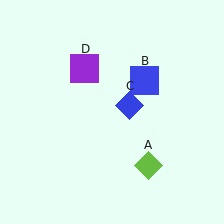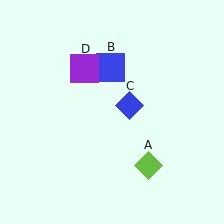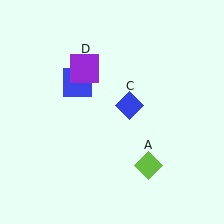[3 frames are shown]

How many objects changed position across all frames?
1 object changed position: blue square (object B).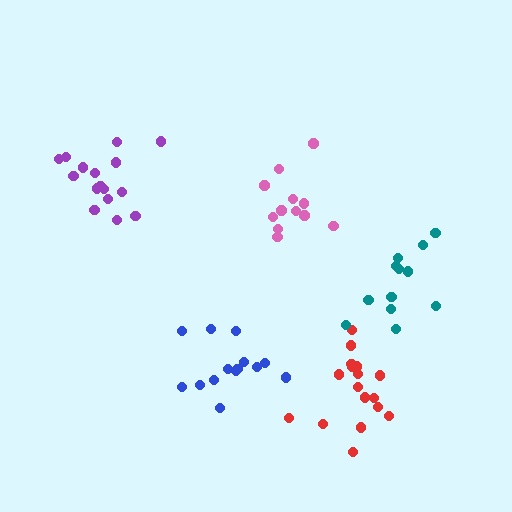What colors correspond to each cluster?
The clusters are colored: red, blue, teal, pink, purple.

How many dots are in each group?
Group 1: 17 dots, Group 2: 14 dots, Group 3: 12 dots, Group 4: 12 dots, Group 5: 16 dots (71 total).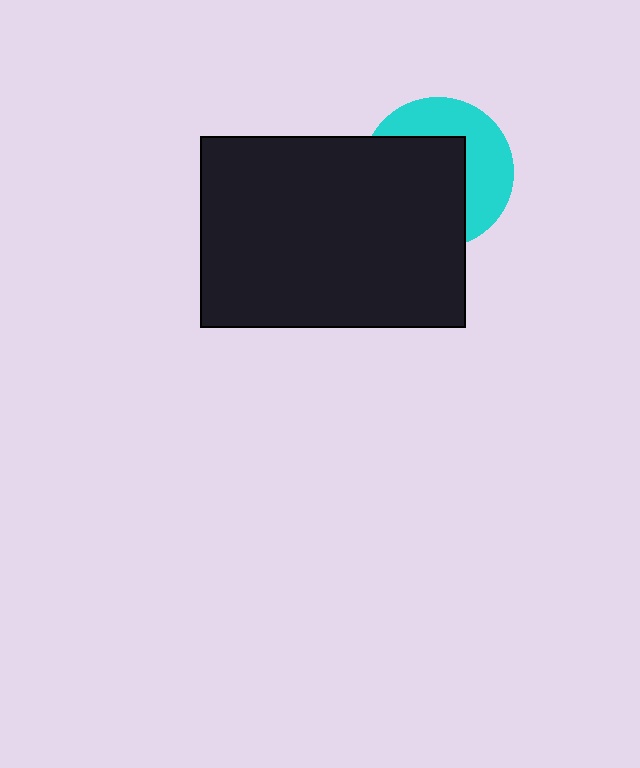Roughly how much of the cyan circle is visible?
A small part of it is visible (roughly 43%).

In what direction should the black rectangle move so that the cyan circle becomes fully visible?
The black rectangle should move toward the lower-left. That is the shortest direction to clear the overlap and leave the cyan circle fully visible.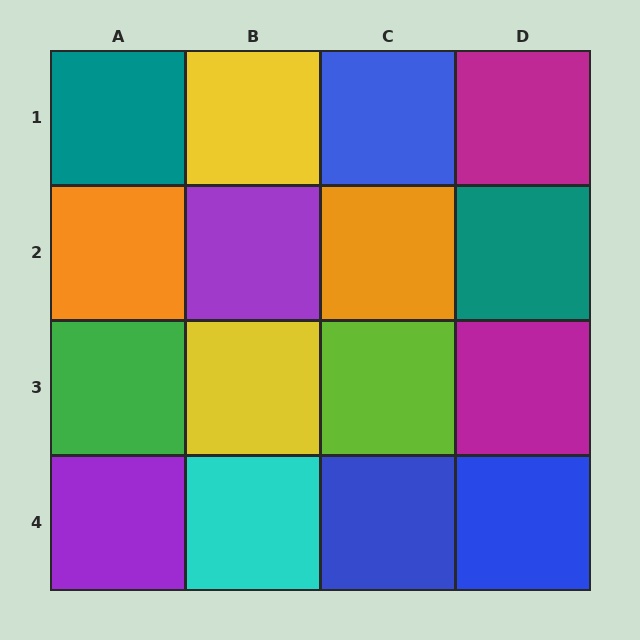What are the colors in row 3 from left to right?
Green, yellow, lime, magenta.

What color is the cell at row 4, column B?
Cyan.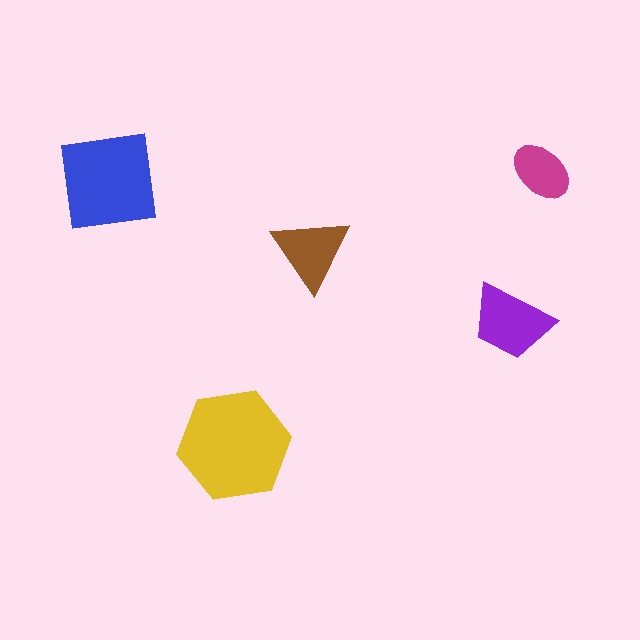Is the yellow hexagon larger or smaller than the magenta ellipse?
Larger.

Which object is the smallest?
The magenta ellipse.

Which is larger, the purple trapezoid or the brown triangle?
The purple trapezoid.